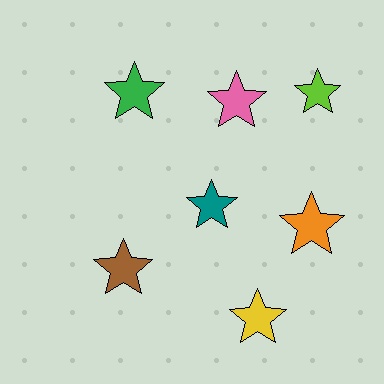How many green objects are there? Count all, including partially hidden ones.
There is 1 green object.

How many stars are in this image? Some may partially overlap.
There are 7 stars.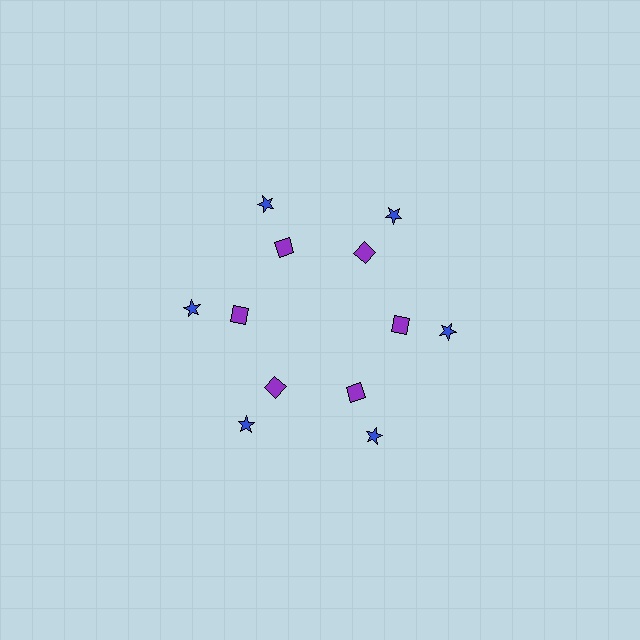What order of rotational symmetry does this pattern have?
This pattern has 6-fold rotational symmetry.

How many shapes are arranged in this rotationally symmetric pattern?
There are 12 shapes, arranged in 6 groups of 2.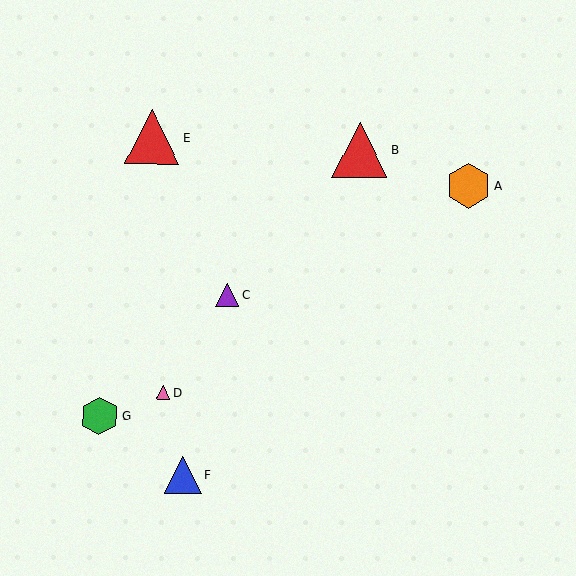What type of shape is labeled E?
Shape E is a red triangle.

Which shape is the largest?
The red triangle (labeled B) is the largest.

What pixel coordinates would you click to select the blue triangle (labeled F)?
Click at (183, 474) to select the blue triangle F.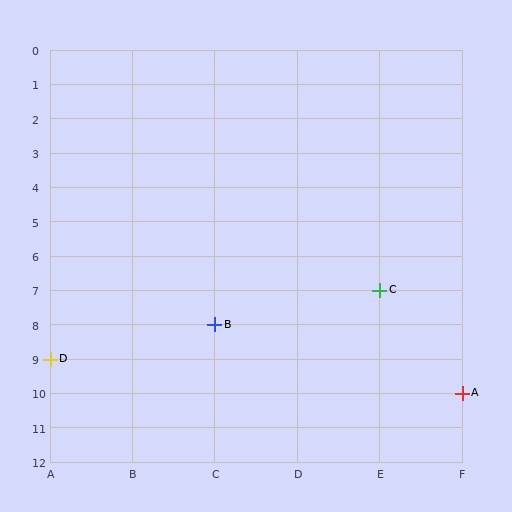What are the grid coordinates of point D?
Point D is at grid coordinates (A, 9).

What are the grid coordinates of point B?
Point B is at grid coordinates (C, 8).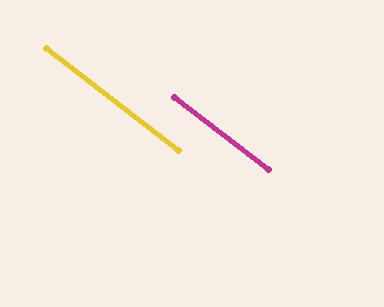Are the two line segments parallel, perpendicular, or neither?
Parallel — their directions differ by only 0.2°.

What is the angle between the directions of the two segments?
Approximately 0 degrees.